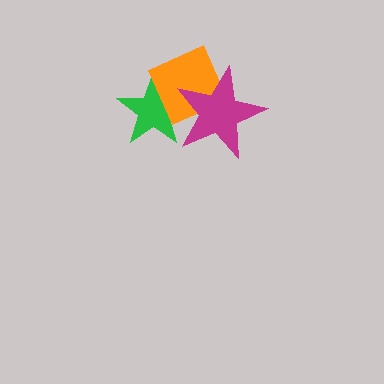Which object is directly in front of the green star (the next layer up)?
The orange diamond is directly in front of the green star.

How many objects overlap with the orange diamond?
2 objects overlap with the orange diamond.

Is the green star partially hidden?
Yes, it is partially covered by another shape.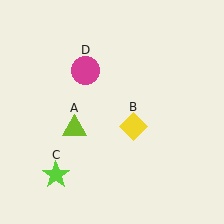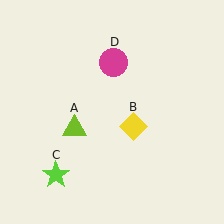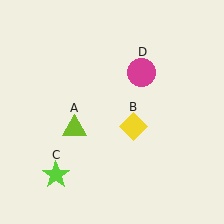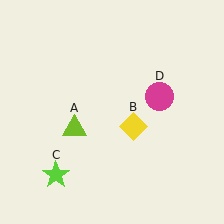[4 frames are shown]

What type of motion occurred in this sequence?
The magenta circle (object D) rotated clockwise around the center of the scene.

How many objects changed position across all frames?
1 object changed position: magenta circle (object D).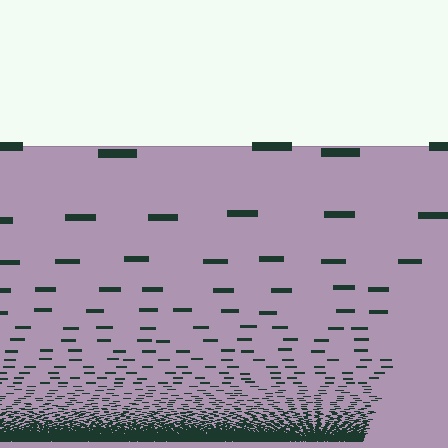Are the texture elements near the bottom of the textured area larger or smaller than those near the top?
Smaller. The gradient is inverted — elements near the bottom are smaller and denser.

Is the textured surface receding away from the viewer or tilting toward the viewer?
The surface appears to tilt toward the viewer. Texture elements get larger and sparser toward the top.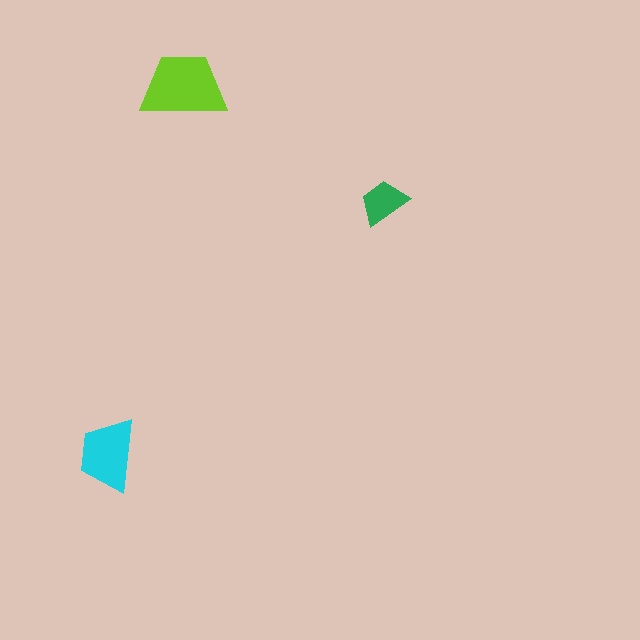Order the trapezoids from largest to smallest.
the lime one, the cyan one, the green one.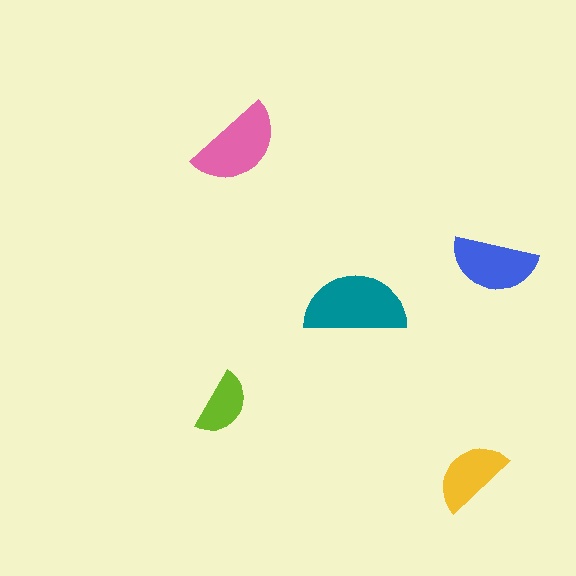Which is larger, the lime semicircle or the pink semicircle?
The pink one.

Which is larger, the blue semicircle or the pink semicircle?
The pink one.